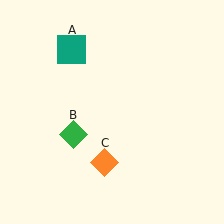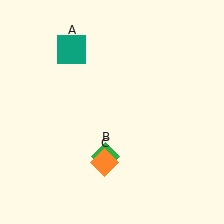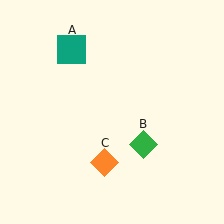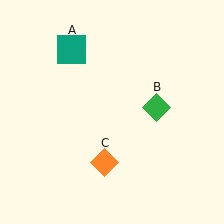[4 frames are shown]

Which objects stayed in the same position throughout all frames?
Teal square (object A) and orange diamond (object C) remained stationary.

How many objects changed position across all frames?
1 object changed position: green diamond (object B).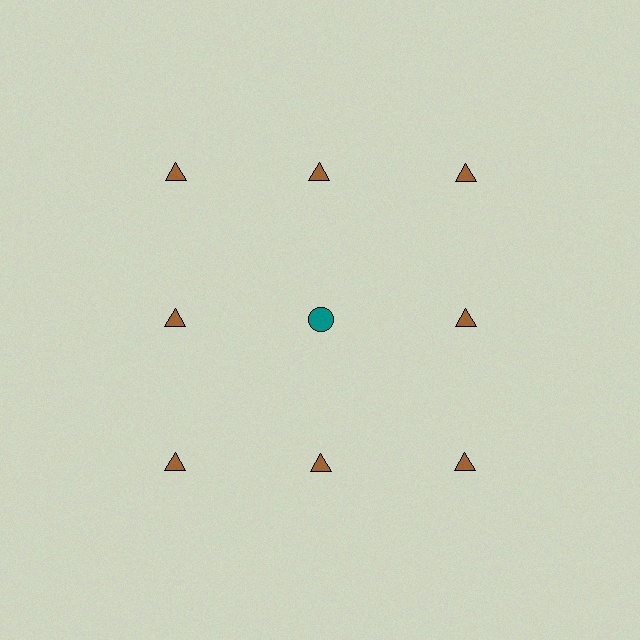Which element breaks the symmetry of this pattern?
The teal circle in the second row, second from left column breaks the symmetry. All other shapes are brown triangles.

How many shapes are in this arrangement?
There are 9 shapes arranged in a grid pattern.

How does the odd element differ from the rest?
It differs in both color (teal instead of brown) and shape (circle instead of triangle).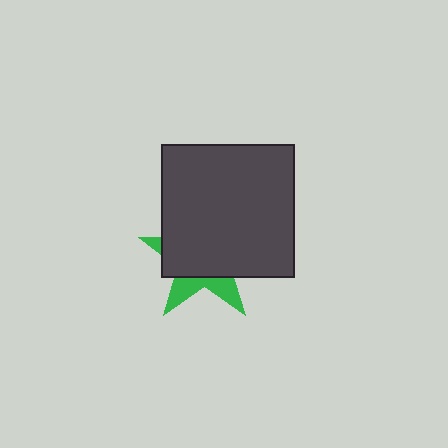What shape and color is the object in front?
The object in front is a dark gray square.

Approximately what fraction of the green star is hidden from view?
Roughly 69% of the green star is hidden behind the dark gray square.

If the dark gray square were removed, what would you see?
You would see the complete green star.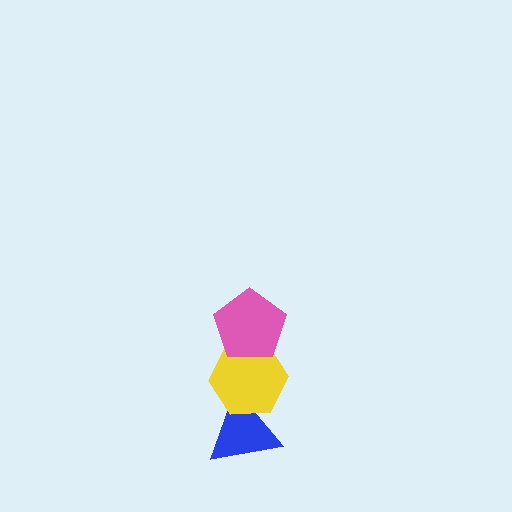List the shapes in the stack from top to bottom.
From top to bottom: the pink pentagon, the yellow hexagon, the blue triangle.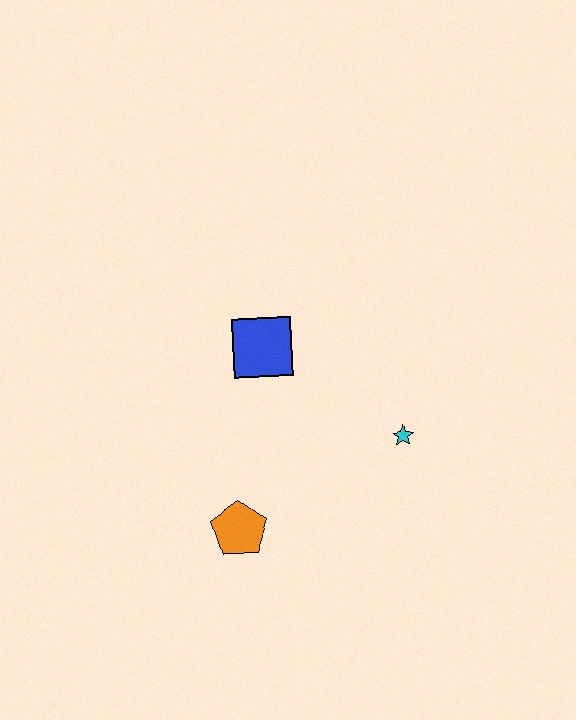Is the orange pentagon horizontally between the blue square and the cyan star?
No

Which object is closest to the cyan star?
The blue square is closest to the cyan star.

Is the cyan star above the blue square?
No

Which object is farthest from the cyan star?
The orange pentagon is farthest from the cyan star.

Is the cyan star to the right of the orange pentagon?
Yes